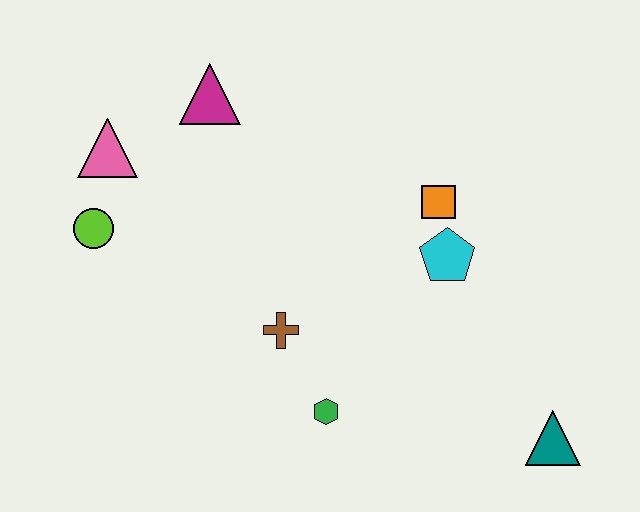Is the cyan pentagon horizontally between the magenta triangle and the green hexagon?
No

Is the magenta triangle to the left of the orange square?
Yes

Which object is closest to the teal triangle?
The cyan pentagon is closest to the teal triangle.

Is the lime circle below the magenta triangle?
Yes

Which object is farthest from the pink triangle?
The teal triangle is farthest from the pink triangle.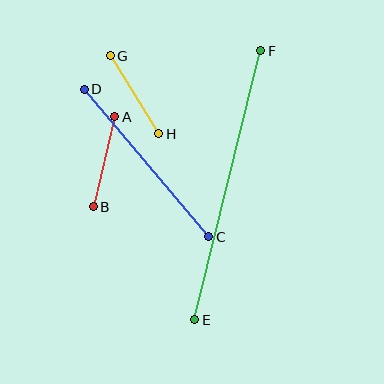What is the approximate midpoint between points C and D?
The midpoint is at approximately (147, 163) pixels.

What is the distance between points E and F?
The distance is approximately 277 pixels.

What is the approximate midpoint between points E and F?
The midpoint is at approximately (228, 185) pixels.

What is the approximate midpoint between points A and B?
The midpoint is at approximately (104, 162) pixels.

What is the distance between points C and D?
The distance is approximately 193 pixels.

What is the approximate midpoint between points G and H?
The midpoint is at approximately (135, 95) pixels.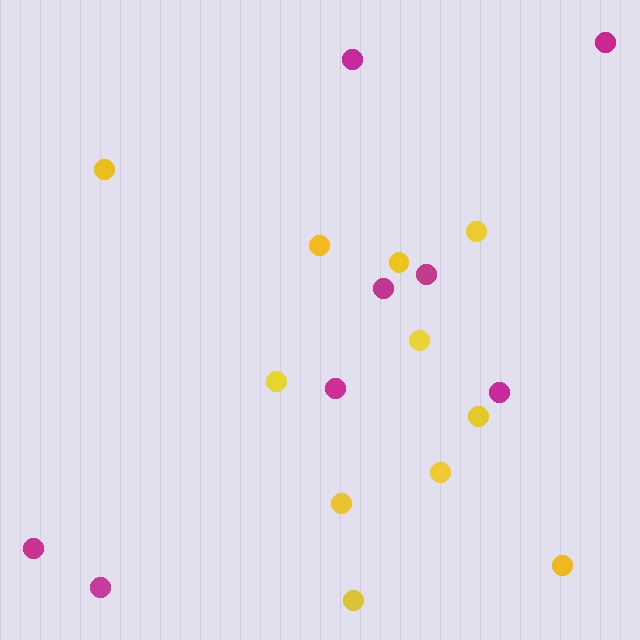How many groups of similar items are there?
There are 2 groups: one group of yellow circles (11) and one group of magenta circles (8).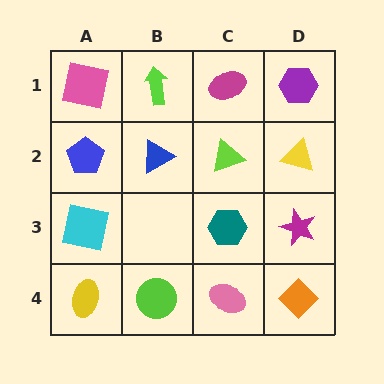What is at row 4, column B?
A lime circle.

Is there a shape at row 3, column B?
No, that cell is empty.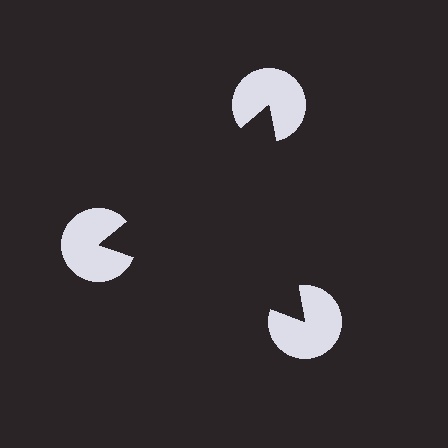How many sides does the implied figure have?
3 sides.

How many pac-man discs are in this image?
There are 3 — one at each vertex of the illusory triangle.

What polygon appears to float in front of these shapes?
An illusory triangle — its edges are inferred from the aligned wedge cuts in the pac-man discs, not physically drawn.